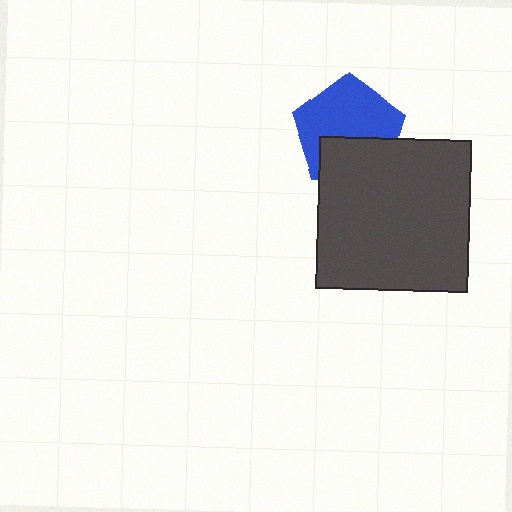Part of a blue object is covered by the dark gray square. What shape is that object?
It is a pentagon.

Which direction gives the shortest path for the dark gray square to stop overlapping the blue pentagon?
Moving down gives the shortest separation.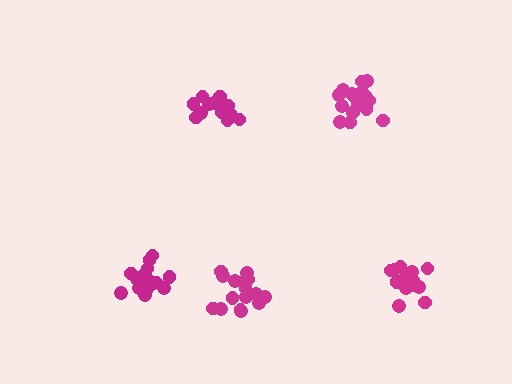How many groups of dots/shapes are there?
There are 5 groups.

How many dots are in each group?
Group 1: 13 dots, Group 2: 19 dots, Group 3: 17 dots, Group 4: 16 dots, Group 5: 13 dots (78 total).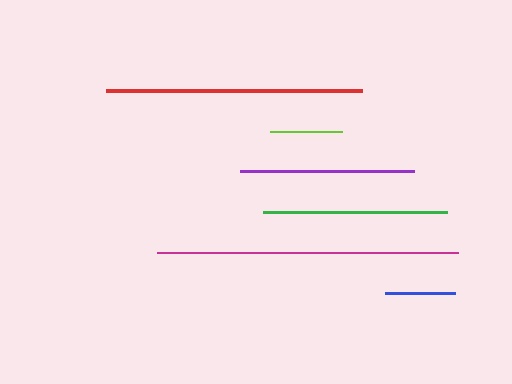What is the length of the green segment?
The green segment is approximately 184 pixels long.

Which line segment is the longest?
The magenta line is the longest at approximately 301 pixels.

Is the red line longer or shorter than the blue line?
The red line is longer than the blue line.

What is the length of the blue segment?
The blue segment is approximately 70 pixels long.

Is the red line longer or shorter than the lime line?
The red line is longer than the lime line.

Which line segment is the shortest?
The blue line is the shortest at approximately 70 pixels.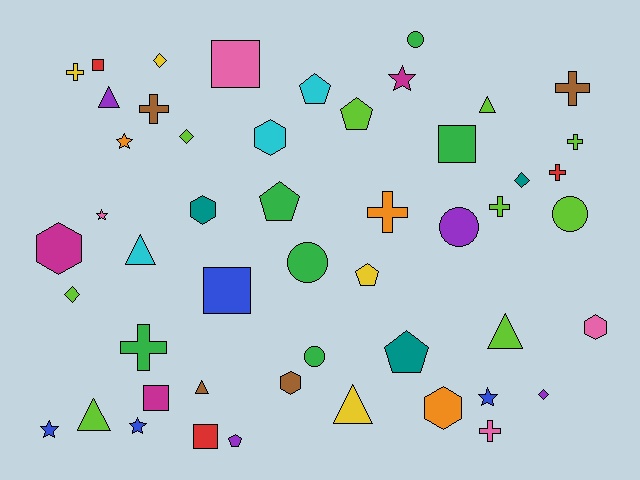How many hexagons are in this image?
There are 6 hexagons.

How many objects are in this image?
There are 50 objects.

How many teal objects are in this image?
There are 3 teal objects.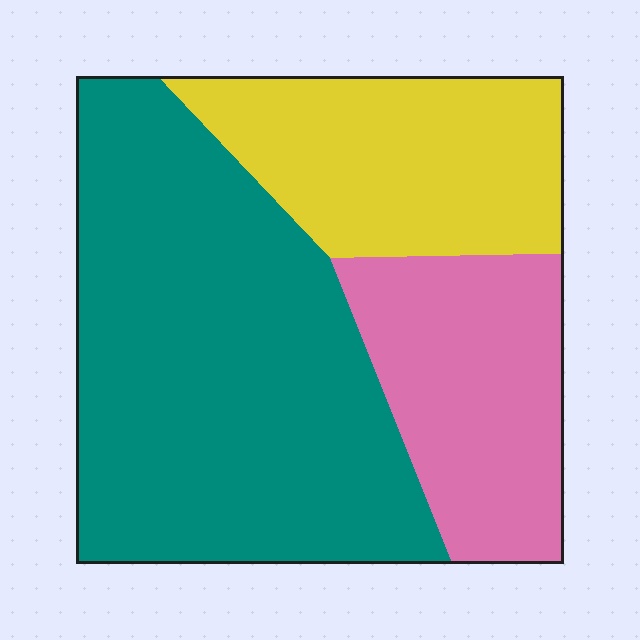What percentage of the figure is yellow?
Yellow covers roughly 25% of the figure.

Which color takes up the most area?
Teal, at roughly 55%.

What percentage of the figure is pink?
Pink takes up about one fifth (1/5) of the figure.